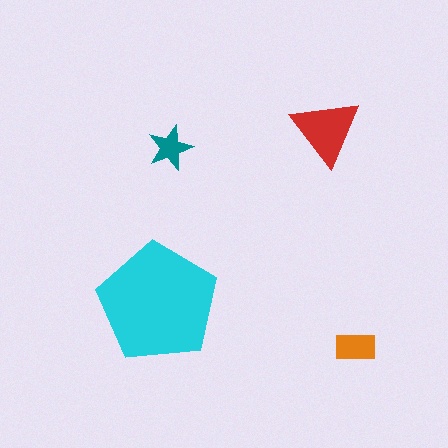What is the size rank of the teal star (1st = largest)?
4th.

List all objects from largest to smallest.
The cyan pentagon, the red triangle, the orange rectangle, the teal star.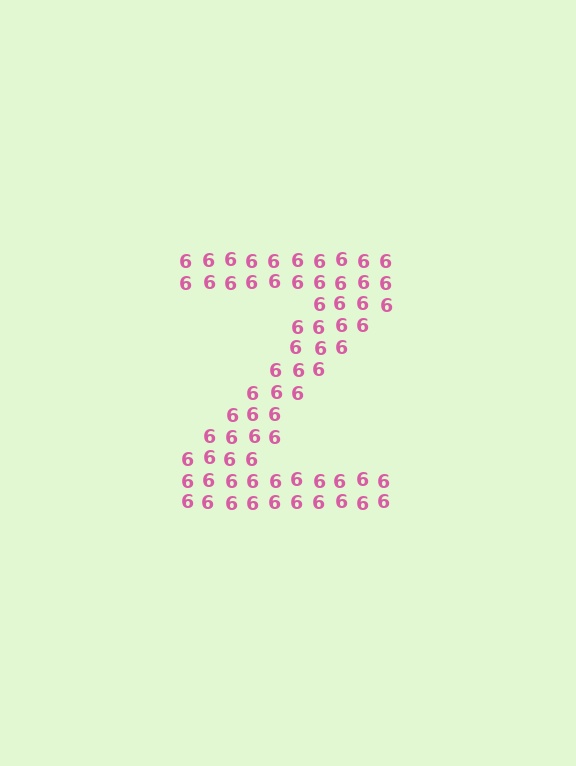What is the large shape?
The large shape is the letter Z.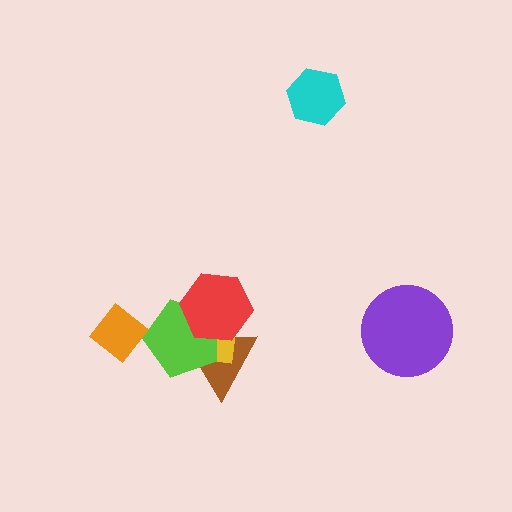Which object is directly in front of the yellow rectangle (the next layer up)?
The lime pentagon is directly in front of the yellow rectangle.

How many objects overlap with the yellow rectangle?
3 objects overlap with the yellow rectangle.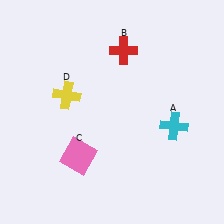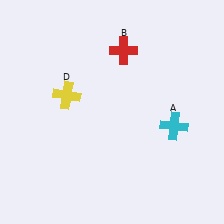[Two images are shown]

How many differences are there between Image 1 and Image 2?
There is 1 difference between the two images.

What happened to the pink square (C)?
The pink square (C) was removed in Image 2. It was in the bottom-left area of Image 1.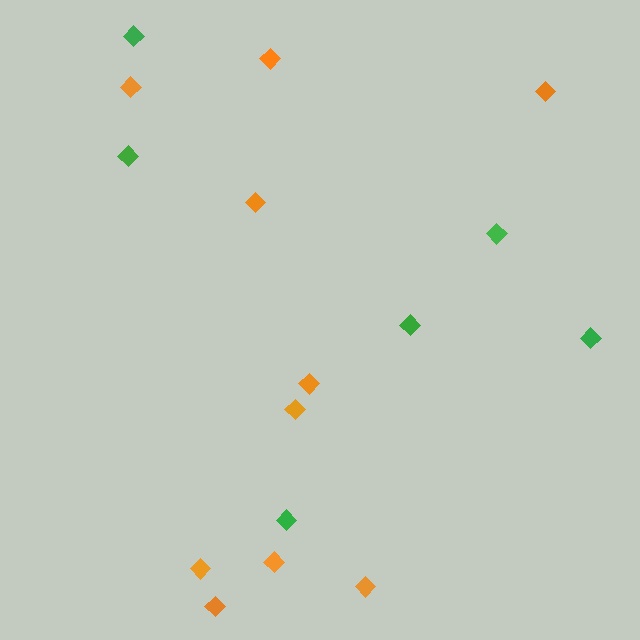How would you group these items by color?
There are 2 groups: one group of orange diamonds (10) and one group of green diamonds (6).